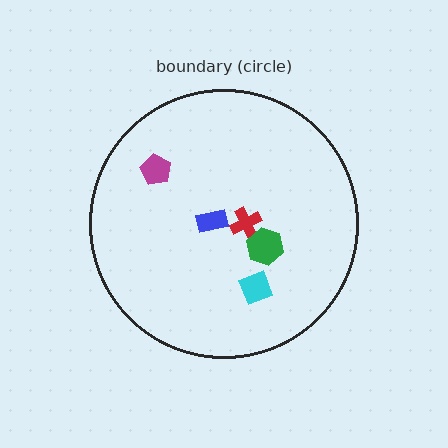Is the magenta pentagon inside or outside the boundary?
Inside.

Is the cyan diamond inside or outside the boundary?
Inside.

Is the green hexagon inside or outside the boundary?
Inside.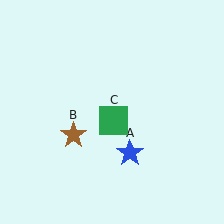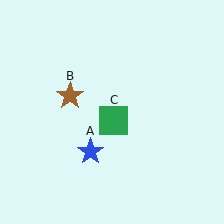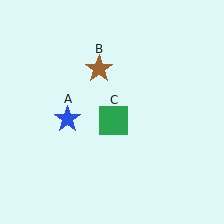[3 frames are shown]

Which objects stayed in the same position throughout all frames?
Green square (object C) remained stationary.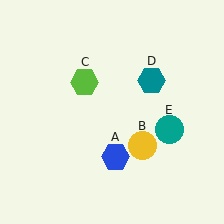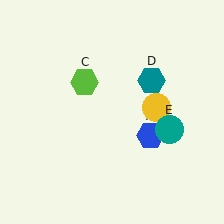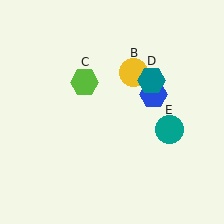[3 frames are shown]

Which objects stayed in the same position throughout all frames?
Lime hexagon (object C) and teal hexagon (object D) and teal circle (object E) remained stationary.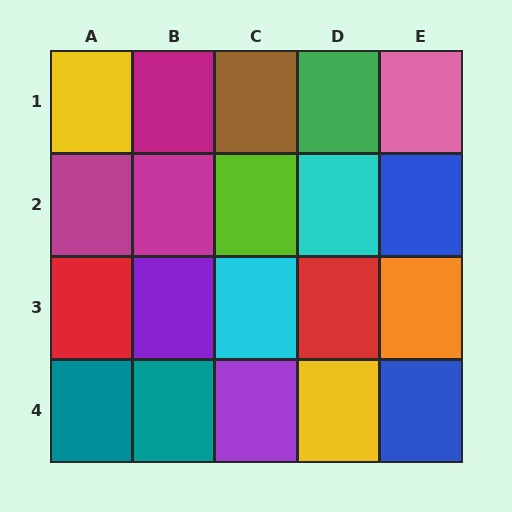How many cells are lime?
1 cell is lime.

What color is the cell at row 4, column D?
Yellow.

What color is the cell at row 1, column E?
Pink.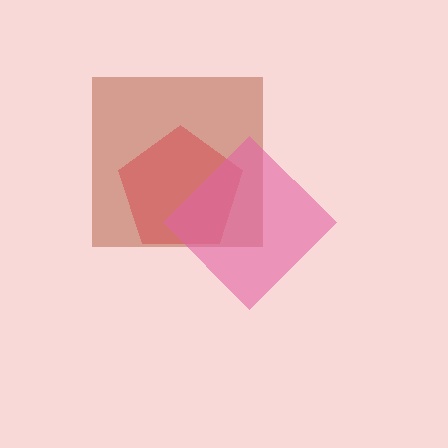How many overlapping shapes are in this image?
There are 3 overlapping shapes in the image.